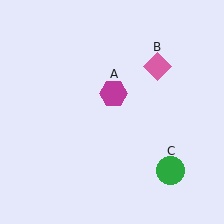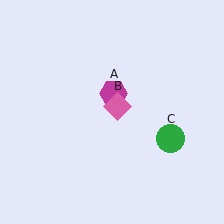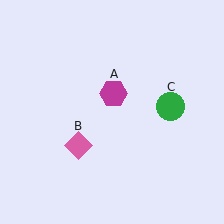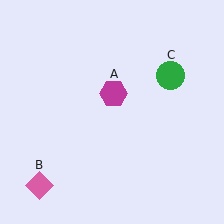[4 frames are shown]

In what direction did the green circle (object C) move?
The green circle (object C) moved up.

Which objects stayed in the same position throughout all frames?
Magenta hexagon (object A) remained stationary.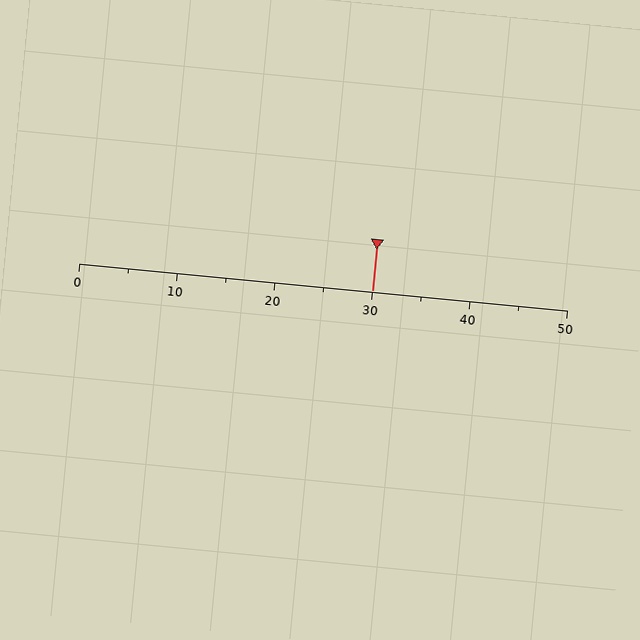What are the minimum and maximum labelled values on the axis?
The axis runs from 0 to 50.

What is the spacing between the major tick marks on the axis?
The major ticks are spaced 10 apart.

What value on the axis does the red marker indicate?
The marker indicates approximately 30.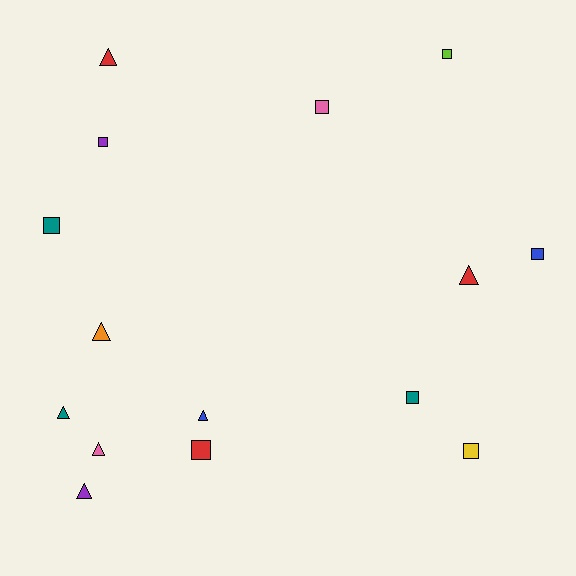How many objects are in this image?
There are 15 objects.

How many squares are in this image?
There are 8 squares.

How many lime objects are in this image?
There is 1 lime object.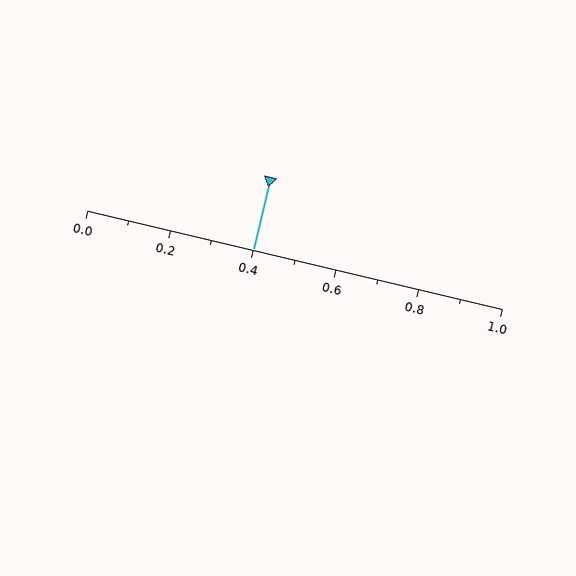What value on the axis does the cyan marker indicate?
The marker indicates approximately 0.4.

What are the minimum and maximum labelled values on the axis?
The axis runs from 0.0 to 1.0.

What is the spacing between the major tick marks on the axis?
The major ticks are spaced 0.2 apart.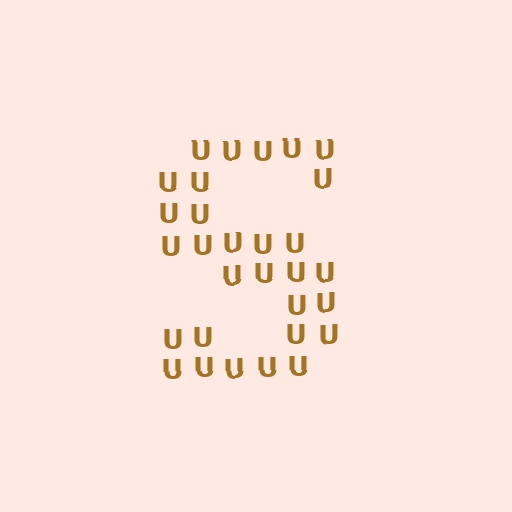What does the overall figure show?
The overall figure shows the letter S.